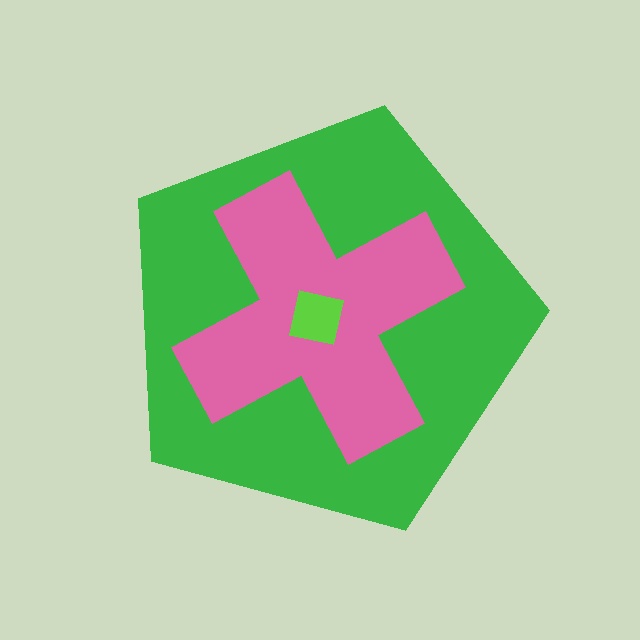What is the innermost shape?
The lime square.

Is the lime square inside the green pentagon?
Yes.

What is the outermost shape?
The green pentagon.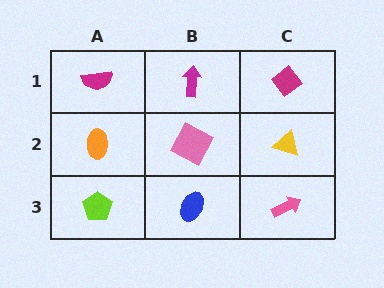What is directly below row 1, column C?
A yellow triangle.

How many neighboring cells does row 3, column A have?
2.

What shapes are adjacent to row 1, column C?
A yellow triangle (row 2, column C), a magenta arrow (row 1, column B).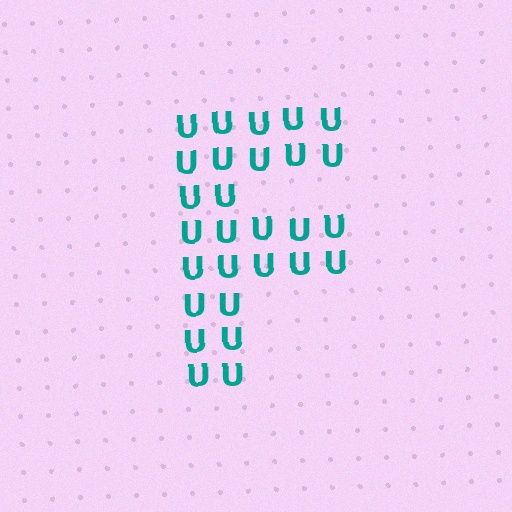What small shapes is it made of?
It is made of small letter U's.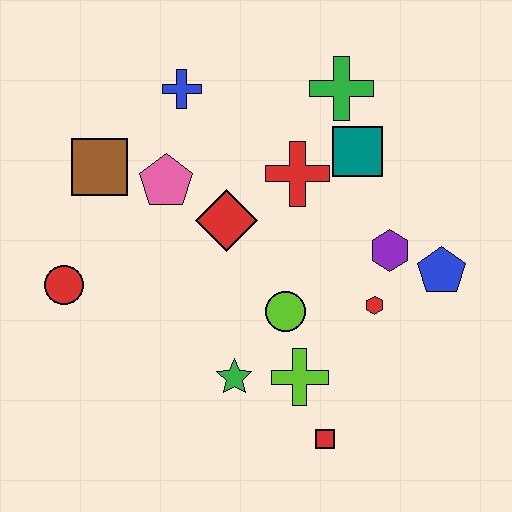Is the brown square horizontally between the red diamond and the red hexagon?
No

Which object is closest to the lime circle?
The lime cross is closest to the lime circle.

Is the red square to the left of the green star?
No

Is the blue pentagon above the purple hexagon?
No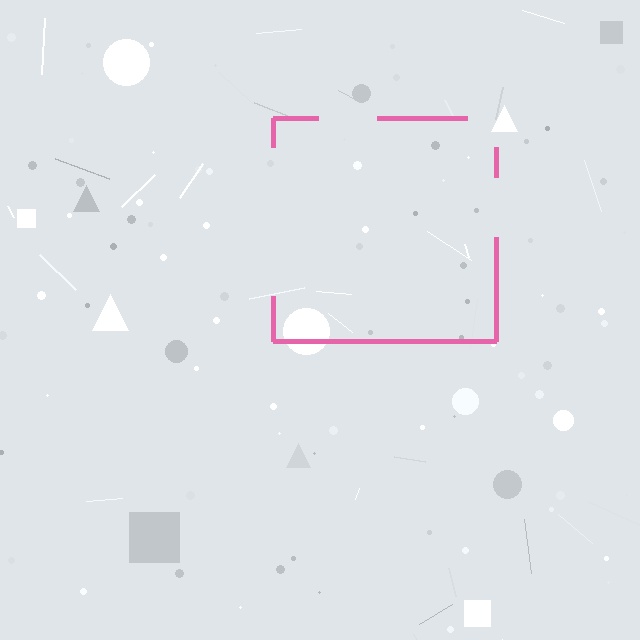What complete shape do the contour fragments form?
The contour fragments form a square.